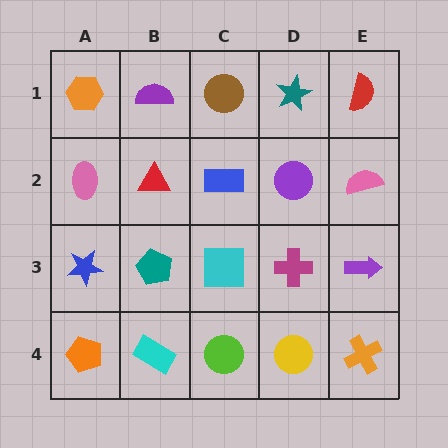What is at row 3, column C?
A cyan square.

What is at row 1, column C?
A brown circle.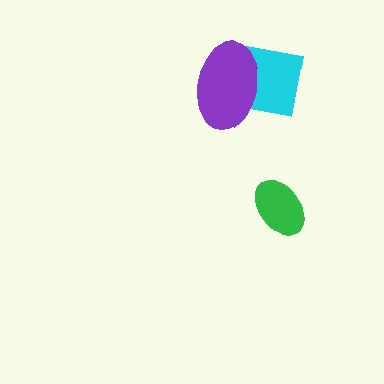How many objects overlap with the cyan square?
1 object overlaps with the cyan square.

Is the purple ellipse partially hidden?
No, no other shape covers it.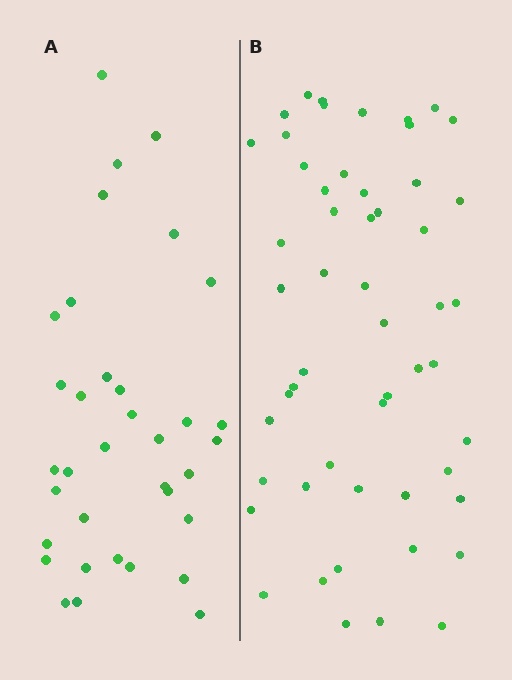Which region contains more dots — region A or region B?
Region B (the right region) has more dots.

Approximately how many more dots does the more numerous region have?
Region B has approximately 20 more dots than region A.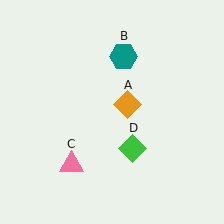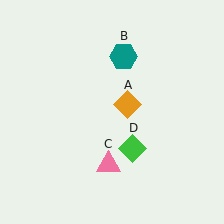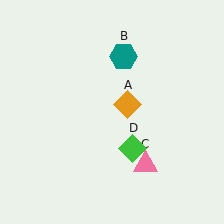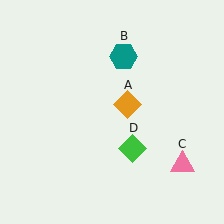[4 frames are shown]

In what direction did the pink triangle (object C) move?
The pink triangle (object C) moved right.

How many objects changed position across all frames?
1 object changed position: pink triangle (object C).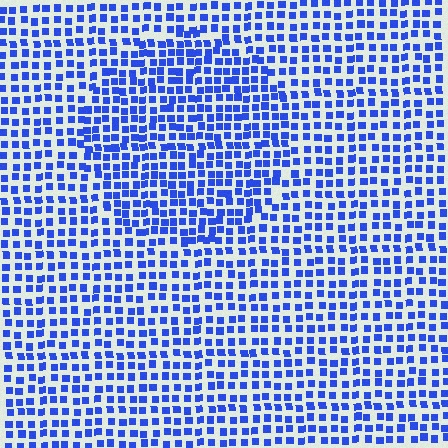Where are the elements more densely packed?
The elements are more densely packed inside the circle boundary.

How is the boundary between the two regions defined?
The boundary is defined by a change in element density (approximately 1.4x ratio). All elements are the same color, size, and shape.